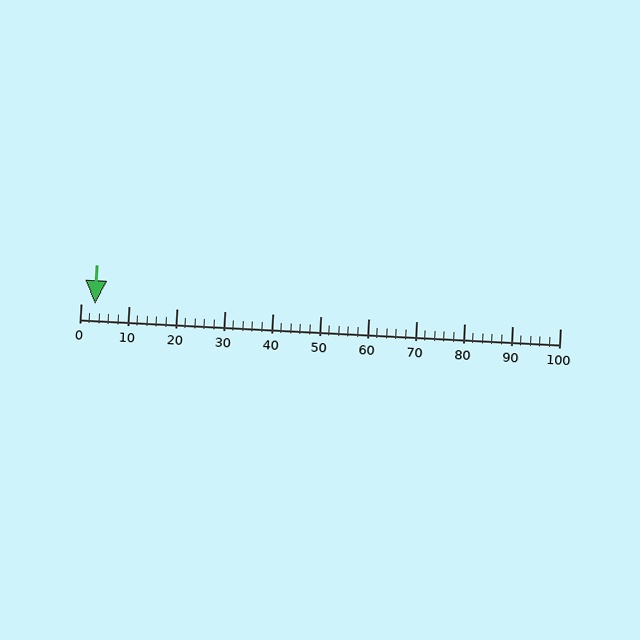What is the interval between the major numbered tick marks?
The major tick marks are spaced 10 units apart.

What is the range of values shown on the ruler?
The ruler shows values from 0 to 100.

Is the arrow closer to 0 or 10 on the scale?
The arrow is closer to 0.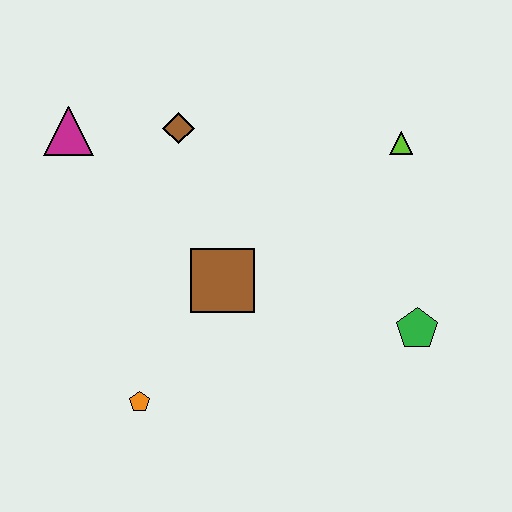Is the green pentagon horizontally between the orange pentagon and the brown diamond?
No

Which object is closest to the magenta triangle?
The brown diamond is closest to the magenta triangle.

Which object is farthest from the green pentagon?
The magenta triangle is farthest from the green pentagon.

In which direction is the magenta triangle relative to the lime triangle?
The magenta triangle is to the left of the lime triangle.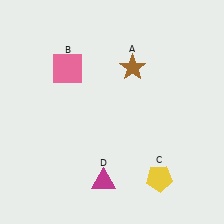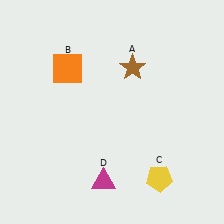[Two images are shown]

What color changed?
The square (B) changed from pink in Image 1 to orange in Image 2.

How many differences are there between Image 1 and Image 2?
There is 1 difference between the two images.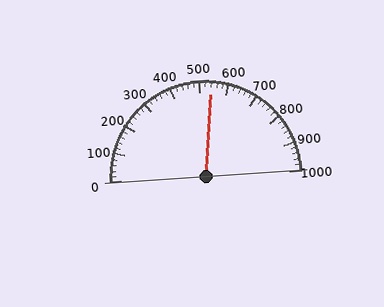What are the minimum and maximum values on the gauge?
The gauge ranges from 0 to 1000.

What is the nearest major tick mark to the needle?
The nearest major tick mark is 500.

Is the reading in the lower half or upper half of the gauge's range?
The reading is in the upper half of the range (0 to 1000).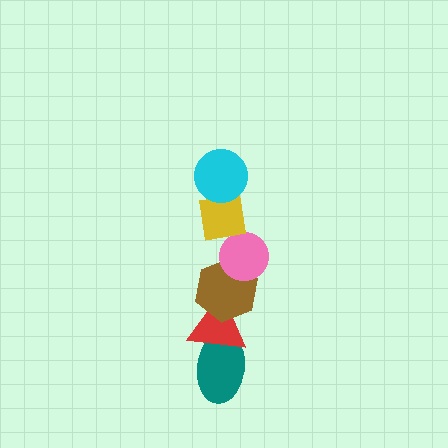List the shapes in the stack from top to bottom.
From top to bottom: the cyan circle, the yellow square, the pink circle, the brown hexagon, the red triangle, the teal ellipse.